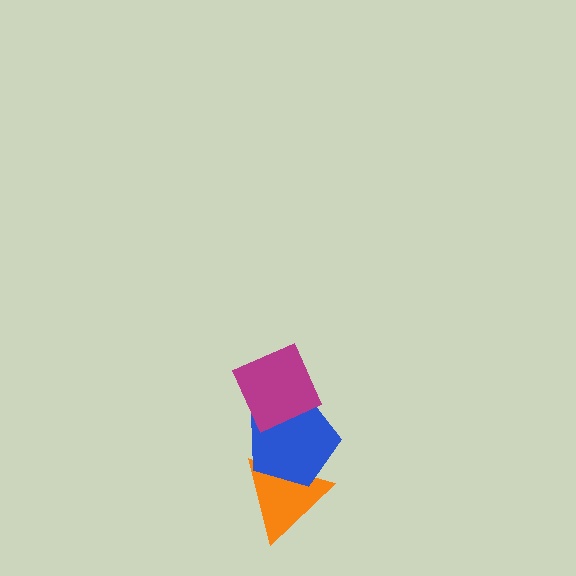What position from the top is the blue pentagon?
The blue pentagon is 2nd from the top.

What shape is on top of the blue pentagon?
The magenta diamond is on top of the blue pentagon.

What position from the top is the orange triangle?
The orange triangle is 3rd from the top.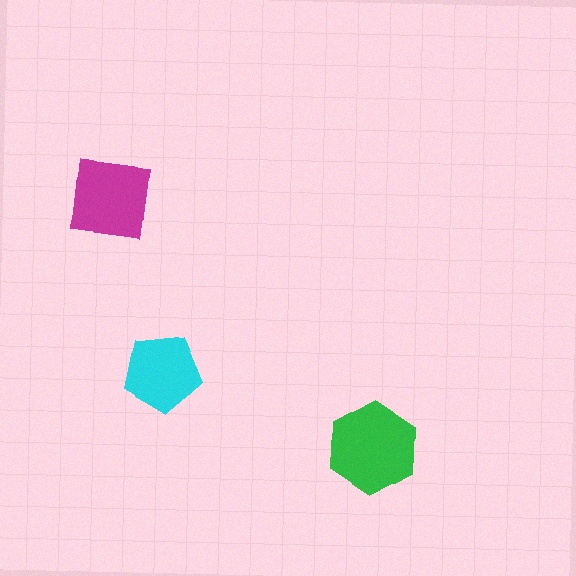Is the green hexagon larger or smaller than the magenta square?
Larger.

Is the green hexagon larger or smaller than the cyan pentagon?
Larger.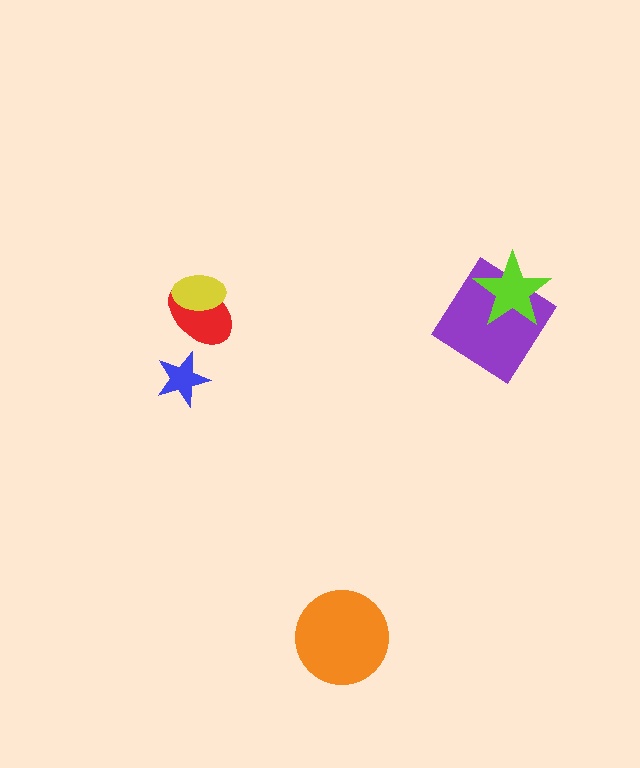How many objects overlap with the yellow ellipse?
1 object overlaps with the yellow ellipse.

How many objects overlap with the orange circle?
0 objects overlap with the orange circle.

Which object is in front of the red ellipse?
The yellow ellipse is in front of the red ellipse.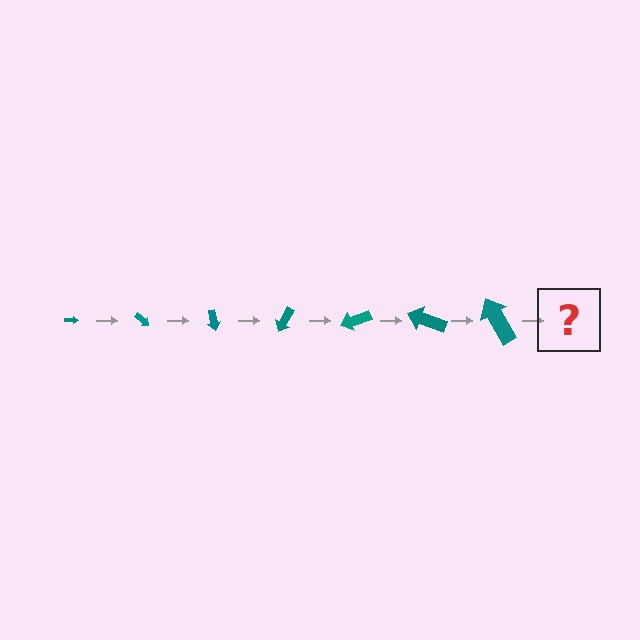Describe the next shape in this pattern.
It should be an arrow, larger than the previous one and rotated 280 degrees from the start.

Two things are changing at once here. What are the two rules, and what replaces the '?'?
The two rules are that the arrow grows larger each step and it rotates 40 degrees each step. The '?' should be an arrow, larger than the previous one and rotated 280 degrees from the start.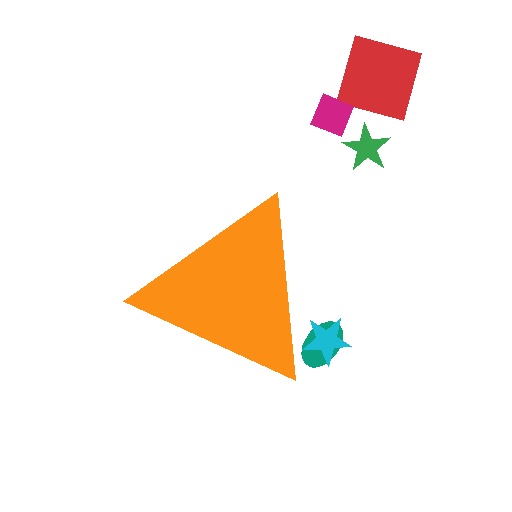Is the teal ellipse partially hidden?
Yes, the teal ellipse is partially hidden behind the orange triangle.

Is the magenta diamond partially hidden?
No, the magenta diamond is fully visible.